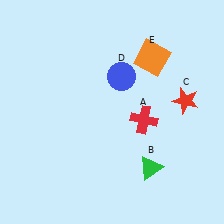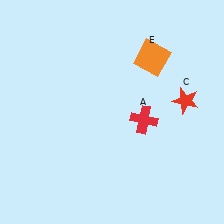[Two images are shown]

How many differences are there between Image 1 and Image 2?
There are 2 differences between the two images.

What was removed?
The green triangle (B), the blue circle (D) were removed in Image 2.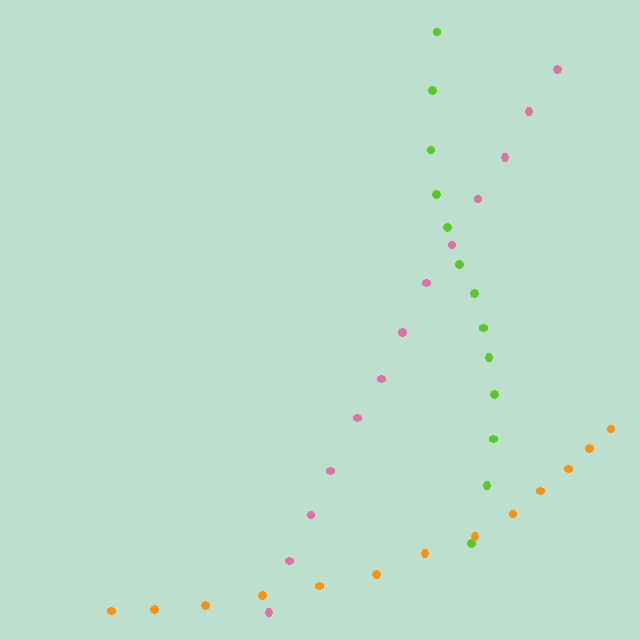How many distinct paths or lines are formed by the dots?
There are 3 distinct paths.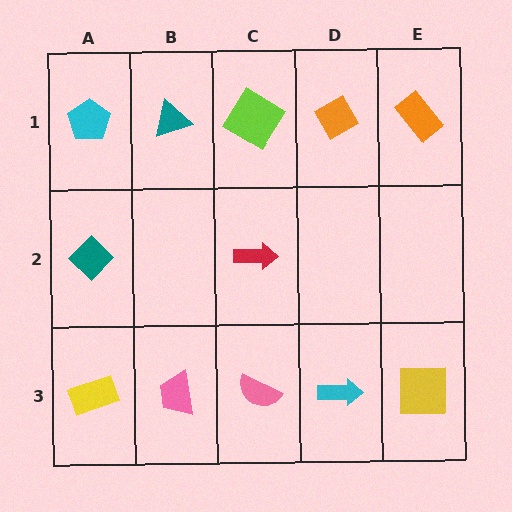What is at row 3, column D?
A cyan arrow.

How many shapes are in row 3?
5 shapes.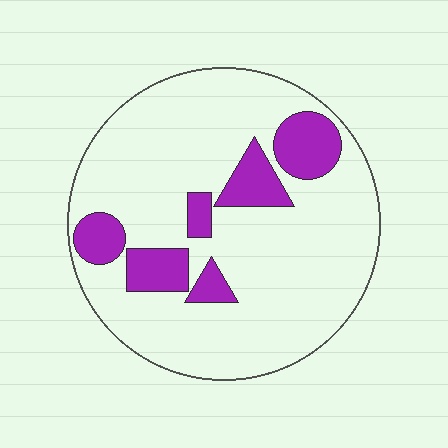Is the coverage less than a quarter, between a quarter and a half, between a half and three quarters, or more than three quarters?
Less than a quarter.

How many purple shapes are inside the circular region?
6.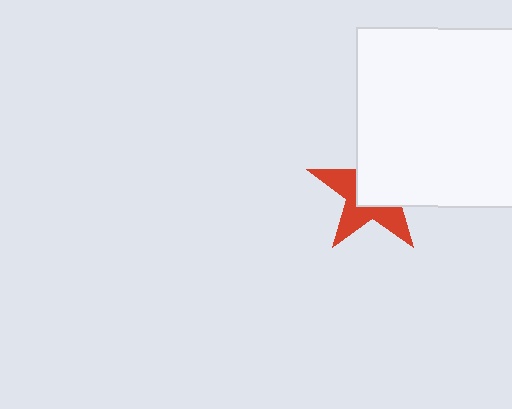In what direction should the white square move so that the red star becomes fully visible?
The white square should move toward the upper-right. That is the shortest direction to clear the overlap and leave the red star fully visible.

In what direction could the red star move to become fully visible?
The red star could move toward the lower-left. That would shift it out from behind the white square entirely.